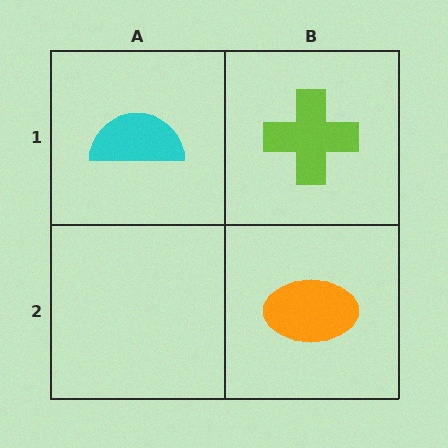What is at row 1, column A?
A cyan semicircle.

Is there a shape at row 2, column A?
No, that cell is empty.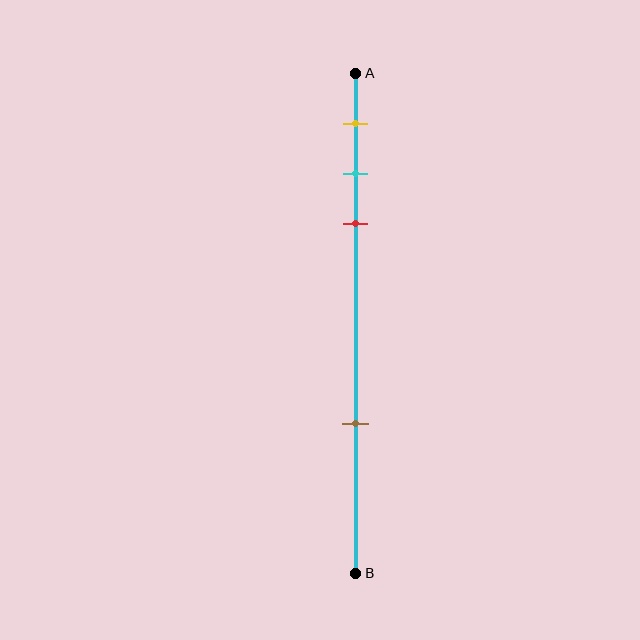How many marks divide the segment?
There are 4 marks dividing the segment.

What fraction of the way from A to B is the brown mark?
The brown mark is approximately 70% (0.7) of the way from A to B.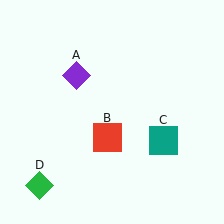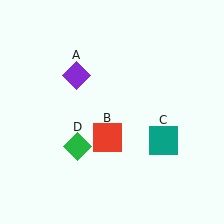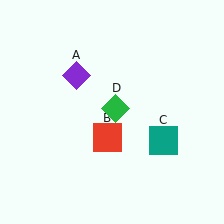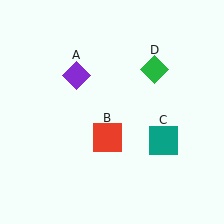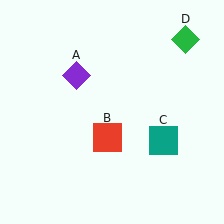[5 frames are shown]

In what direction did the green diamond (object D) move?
The green diamond (object D) moved up and to the right.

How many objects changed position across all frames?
1 object changed position: green diamond (object D).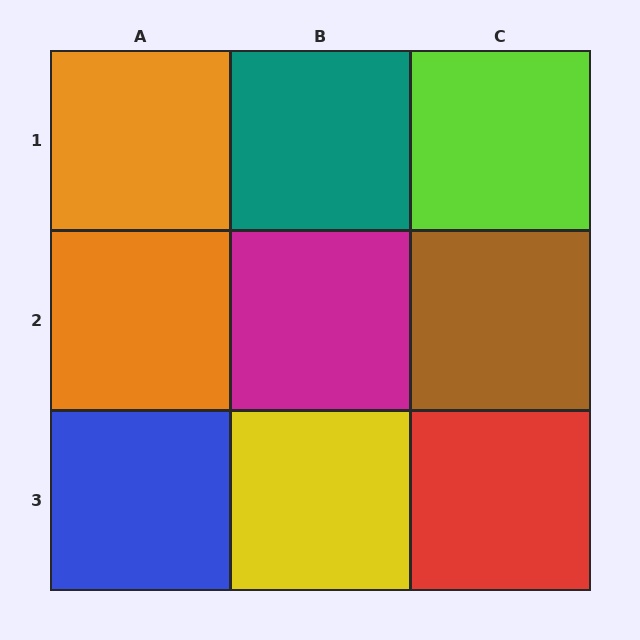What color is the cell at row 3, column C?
Red.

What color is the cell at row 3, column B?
Yellow.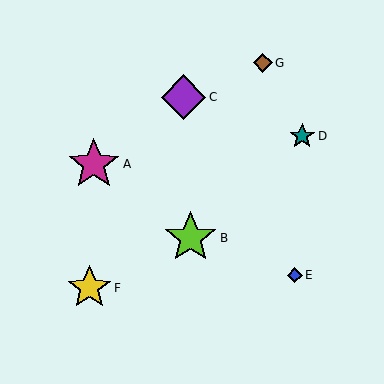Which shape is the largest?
The lime star (labeled B) is the largest.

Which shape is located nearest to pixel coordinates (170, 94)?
The purple diamond (labeled C) at (183, 97) is nearest to that location.